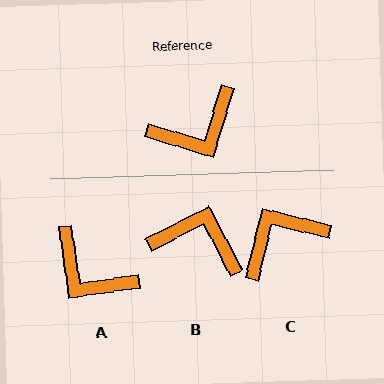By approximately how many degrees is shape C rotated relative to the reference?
Approximately 177 degrees clockwise.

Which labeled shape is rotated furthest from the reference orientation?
C, about 177 degrees away.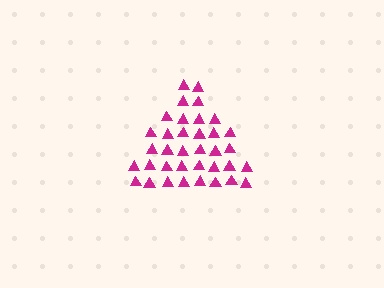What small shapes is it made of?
It is made of small triangles.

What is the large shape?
The large shape is a triangle.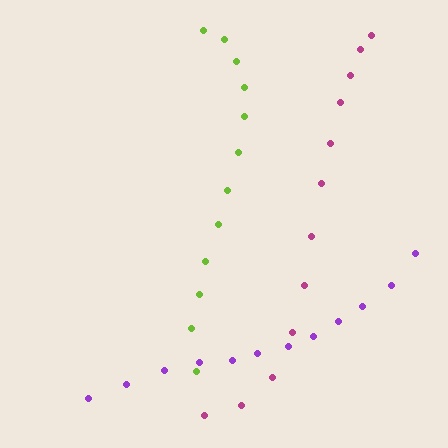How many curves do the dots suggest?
There are 3 distinct paths.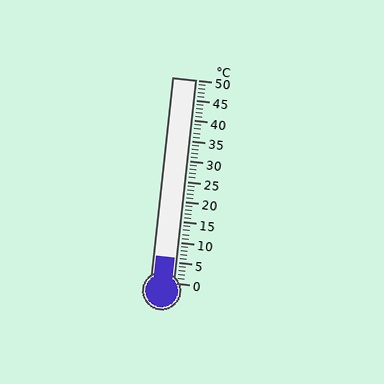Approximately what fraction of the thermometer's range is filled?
The thermometer is filled to approximately 10% of its range.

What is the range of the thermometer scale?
The thermometer scale ranges from 0°C to 50°C.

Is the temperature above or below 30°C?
The temperature is below 30°C.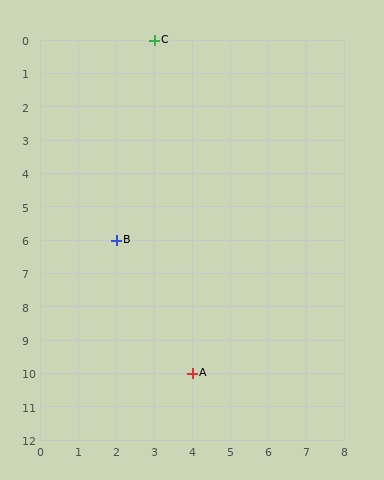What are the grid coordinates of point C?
Point C is at grid coordinates (3, 0).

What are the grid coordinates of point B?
Point B is at grid coordinates (2, 6).